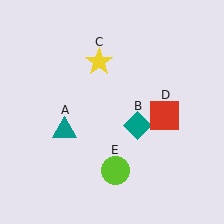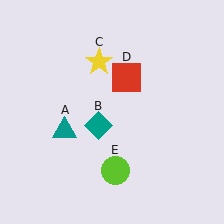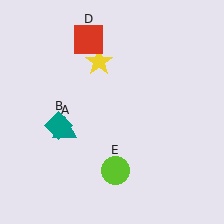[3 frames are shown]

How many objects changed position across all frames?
2 objects changed position: teal diamond (object B), red square (object D).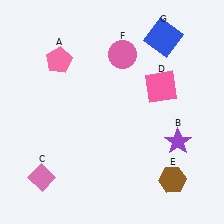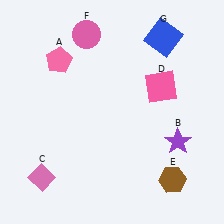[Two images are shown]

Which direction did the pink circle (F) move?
The pink circle (F) moved left.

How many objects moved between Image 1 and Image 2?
1 object moved between the two images.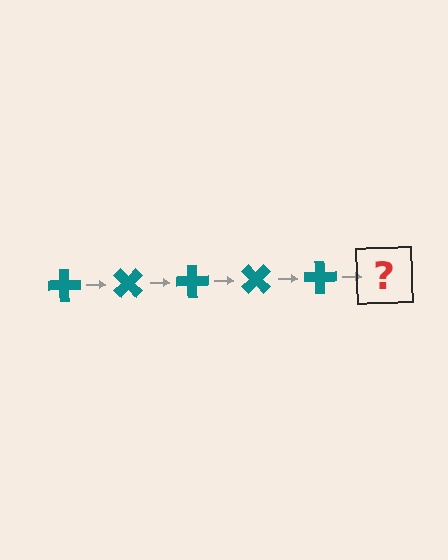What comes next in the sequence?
The next element should be a teal cross rotated 225 degrees.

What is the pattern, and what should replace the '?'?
The pattern is that the cross rotates 45 degrees each step. The '?' should be a teal cross rotated 225 degrees.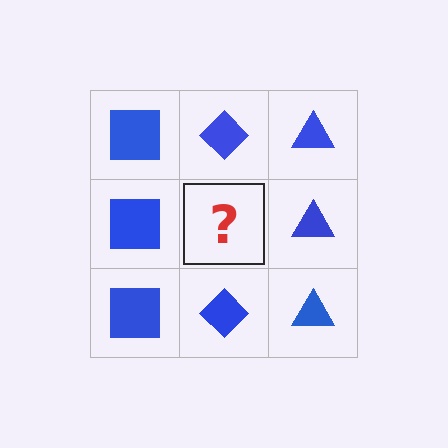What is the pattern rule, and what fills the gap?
The rule is that each column has a consistent shape. The gap should be filled with a blue diamond.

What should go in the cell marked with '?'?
The missing cell should contain a blue diamond.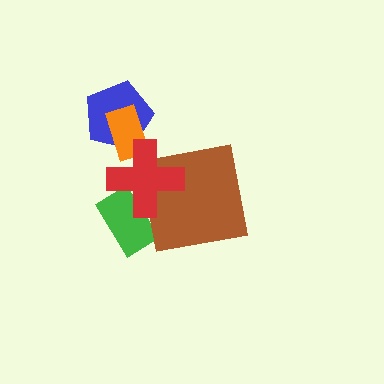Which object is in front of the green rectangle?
The red cross is in front of the green rectangle.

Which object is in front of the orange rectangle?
The red cross is in front of the orange rectangle.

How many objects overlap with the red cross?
3 objects overlap with the red cross.